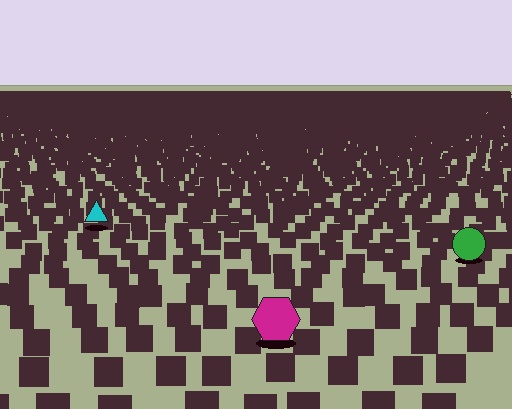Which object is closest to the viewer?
The magenta hexagon is closest. The texture marks near it are larger and more spread out.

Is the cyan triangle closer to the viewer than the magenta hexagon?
No. The magenta hexagon is closer — you can tell from the texture gradient: the ground texture is coarser near it.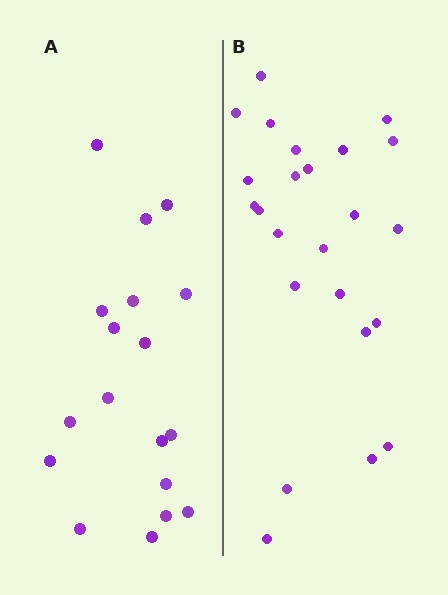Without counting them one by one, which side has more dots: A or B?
Region B (the right region) has more dots.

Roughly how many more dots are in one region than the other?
Region B has about 6 more dots than region A.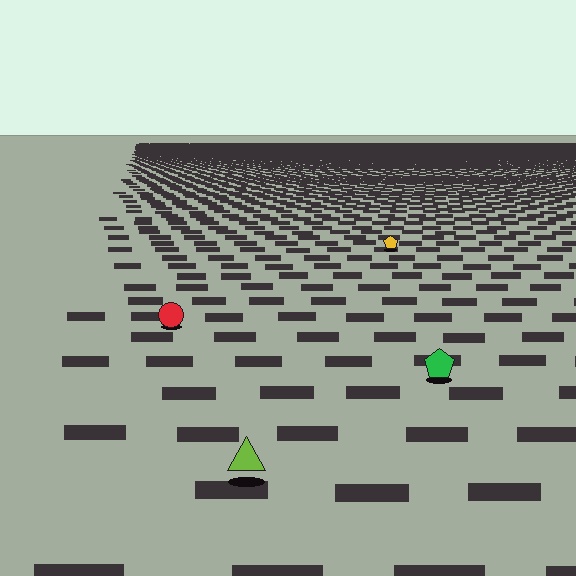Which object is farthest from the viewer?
The yellow pentagon is farthest from the viewer. It appears smaller and the ground texture around it is denser.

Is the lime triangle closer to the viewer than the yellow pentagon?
Yes. The lime triangle is closer — you can tell from the texture gradient: the ground texture is coarser near it.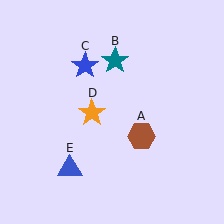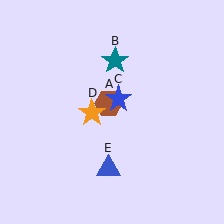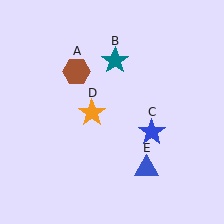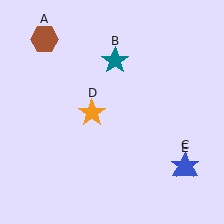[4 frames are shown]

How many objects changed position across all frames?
3 objects changed position: brown hexagon (object A), blue star (object C), blue triangle (object E).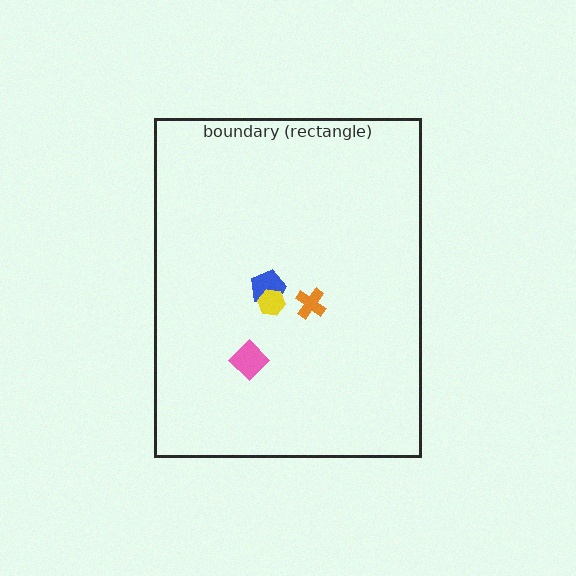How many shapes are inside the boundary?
4 inside, 0 outside.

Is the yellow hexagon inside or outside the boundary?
Inside.